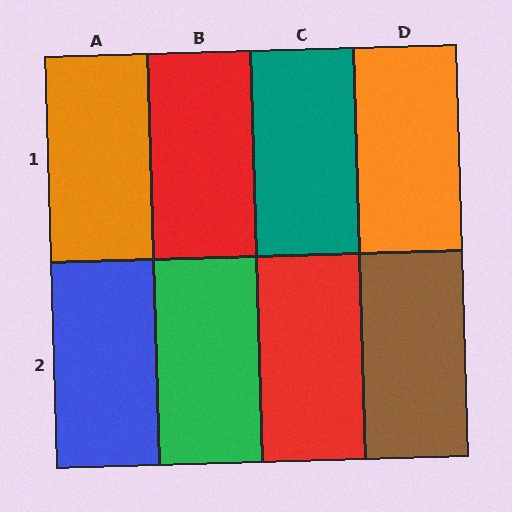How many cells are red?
2 cells are red.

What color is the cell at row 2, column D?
Brown.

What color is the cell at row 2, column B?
Green.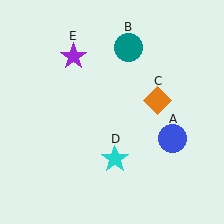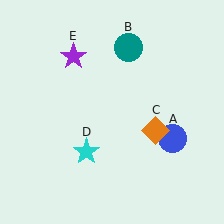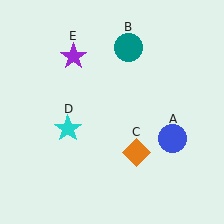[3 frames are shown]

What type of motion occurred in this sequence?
The orange diamond (object C), cyan star (object D) rotated clockwise around the center of the scene.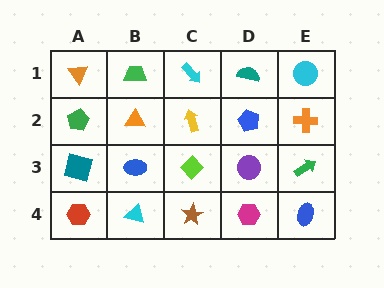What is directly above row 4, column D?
A purple circle.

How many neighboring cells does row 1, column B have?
3.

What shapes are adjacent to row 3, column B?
An orange triangle (row 2, column B), a cyan triangle (row 4, column B), a teal square (row 3, column A), a lime diamond (row 3, column C).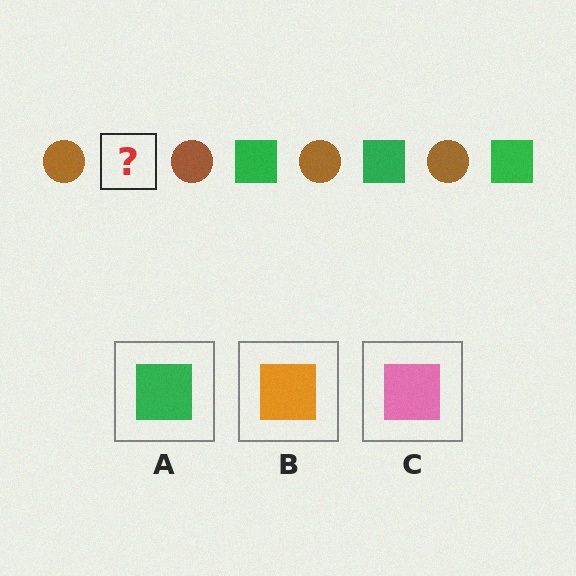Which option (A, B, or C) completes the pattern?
A.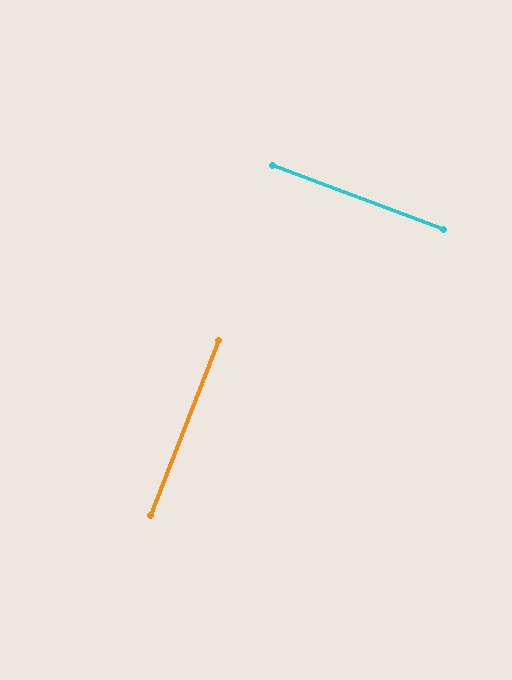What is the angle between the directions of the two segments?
Approximately 89 degrees.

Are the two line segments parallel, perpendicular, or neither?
Perpendicular — they meet at approximately 89°.